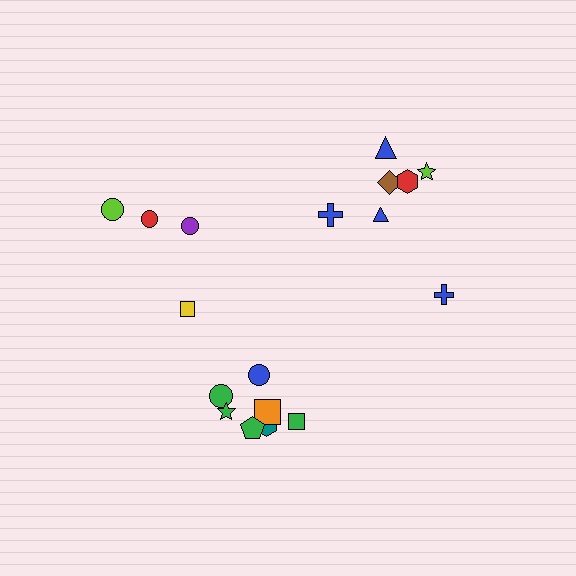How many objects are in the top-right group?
There are 7 objects.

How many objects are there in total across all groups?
There are 18 objects.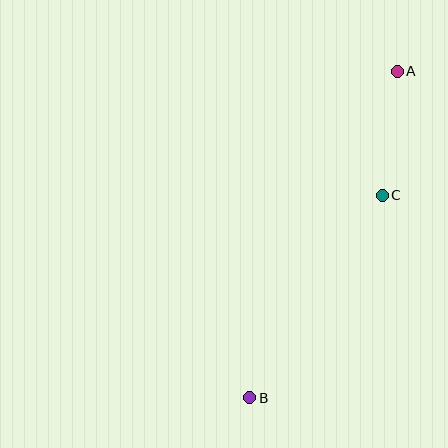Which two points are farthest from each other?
Points A and B are farthest from each other.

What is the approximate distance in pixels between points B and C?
The distance between B and C is approximately 242 pixels.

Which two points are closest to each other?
Points A and C are closest to each other.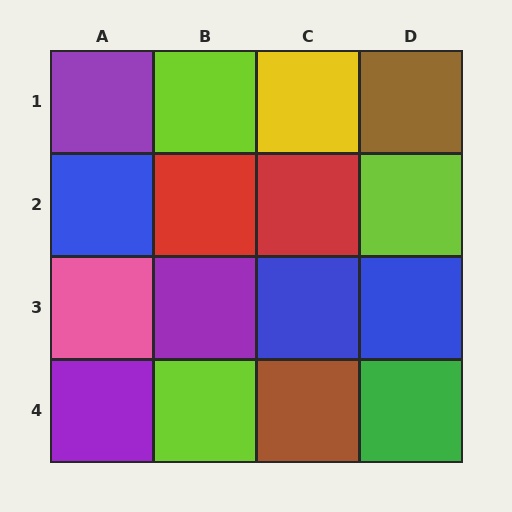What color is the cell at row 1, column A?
Purple.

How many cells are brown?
2 cells are brown.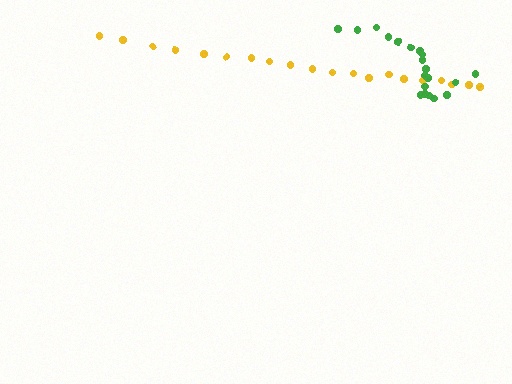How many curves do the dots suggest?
There are 2 distinct paths.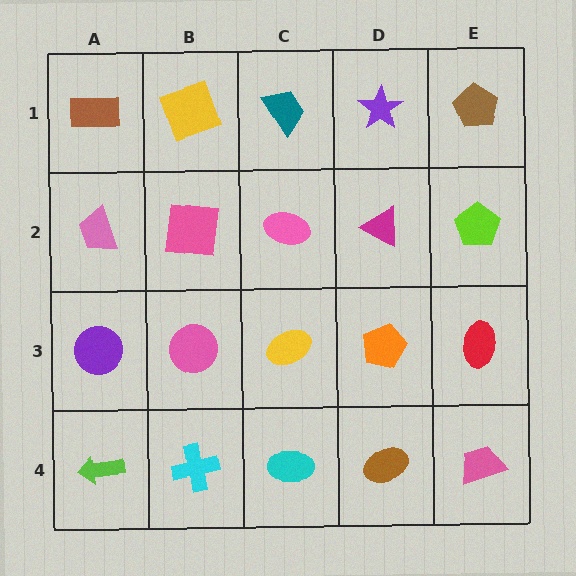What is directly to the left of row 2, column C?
A pink square.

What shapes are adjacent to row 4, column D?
An orange pentagon (row 3, column D), a cyan ellipse (row 4, column C), a pink trapezoid (row 4, column E).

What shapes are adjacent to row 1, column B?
A pink square (row 2, column B), a brown rectangle (row 1, column A), a teal trapezoid (row 1, column C).